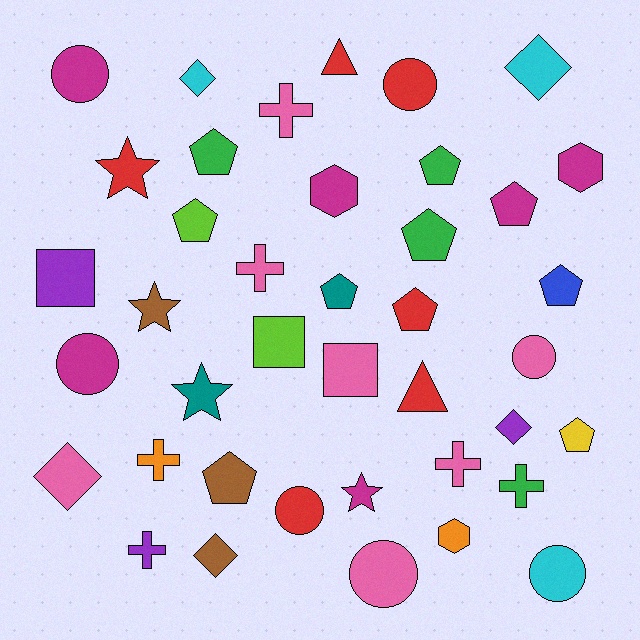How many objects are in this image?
There are 40 objects.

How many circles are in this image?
There are 7 circles.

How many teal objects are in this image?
There are 2 teal objects.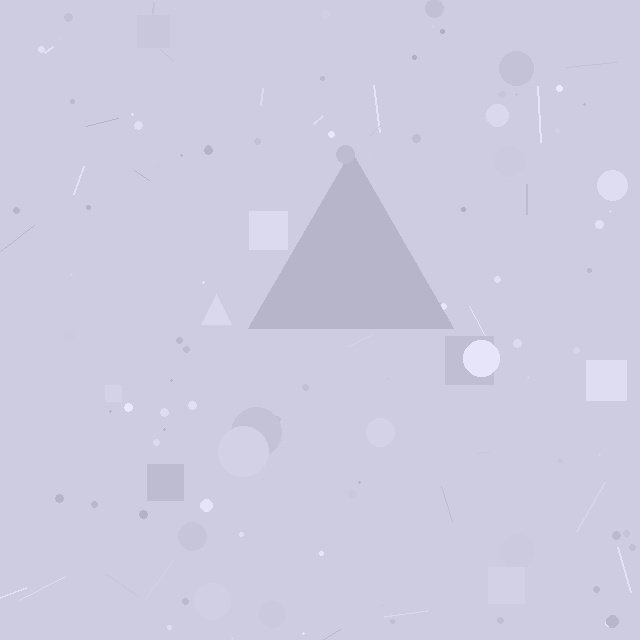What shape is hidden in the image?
A triangle is hidden in the image.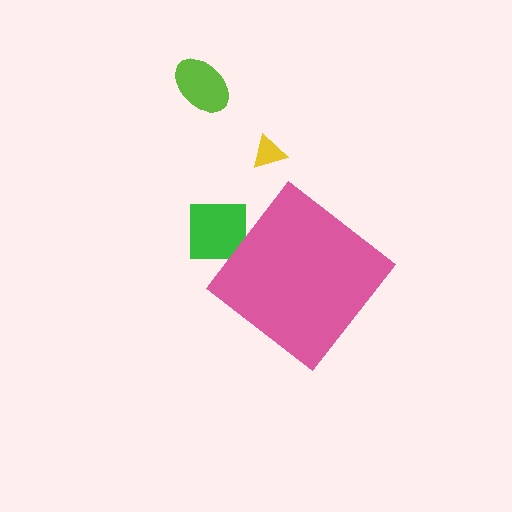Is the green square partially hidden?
Yes, the green square is partially hidden behind the pink diamond.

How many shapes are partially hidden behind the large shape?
1 shape is partially hidden.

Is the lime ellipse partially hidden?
No, the lime ellipse is fully visible.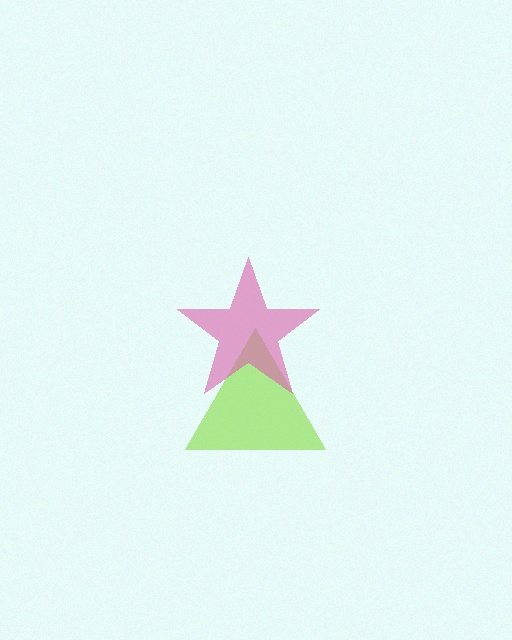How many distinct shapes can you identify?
There are 2 distinct shapes: a lime triangle, a pink star.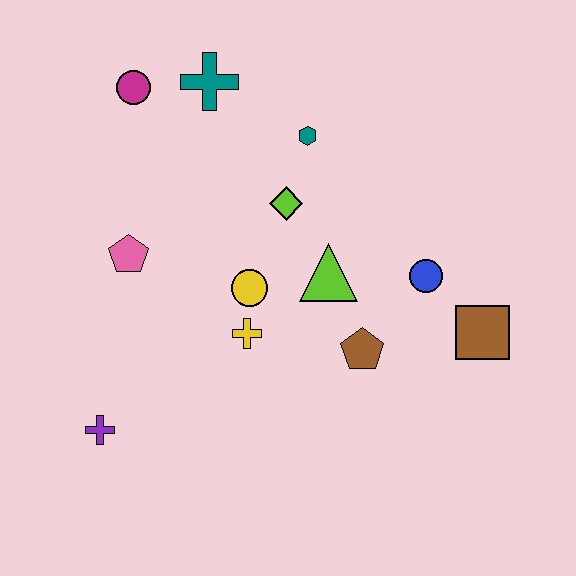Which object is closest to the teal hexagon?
The lime diamond is closest to the teal hexagon.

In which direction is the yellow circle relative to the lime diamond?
The yellow circle is below the lime diamond.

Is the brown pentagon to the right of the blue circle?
No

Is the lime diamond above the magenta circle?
No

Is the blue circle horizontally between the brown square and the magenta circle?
Yes